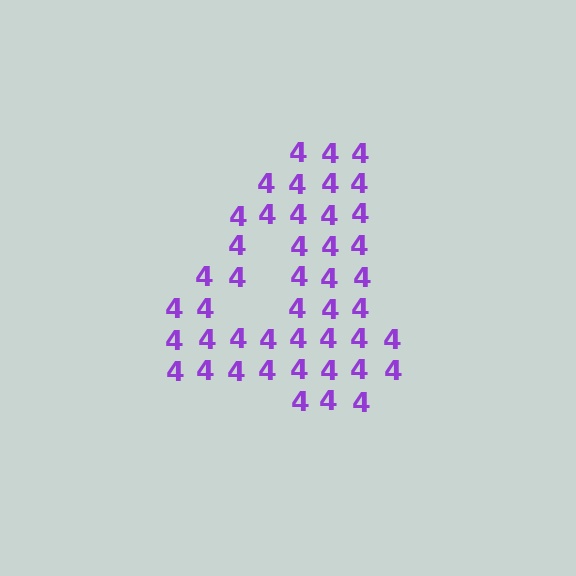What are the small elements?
The small elements are digit 4's.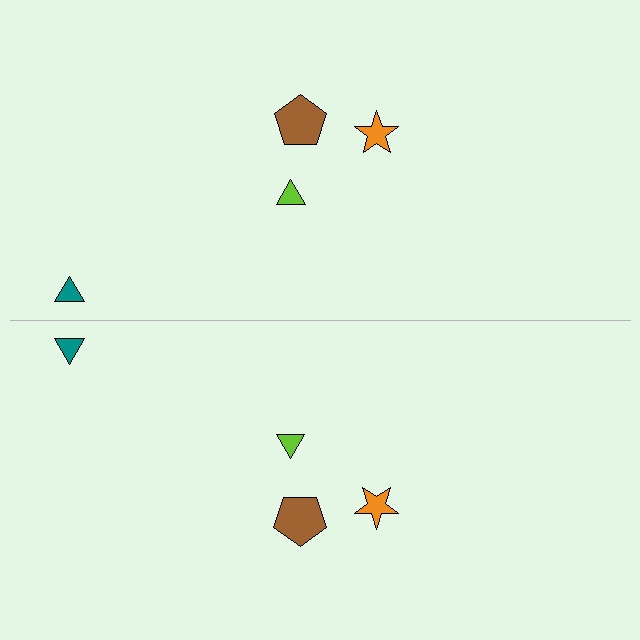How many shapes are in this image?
There are 8 shapes in this image.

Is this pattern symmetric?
Yes, this pattern has bilateral (reflection) symmetry.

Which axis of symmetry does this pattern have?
The pattern has a horizontal axis of symmetry running through the center of the image.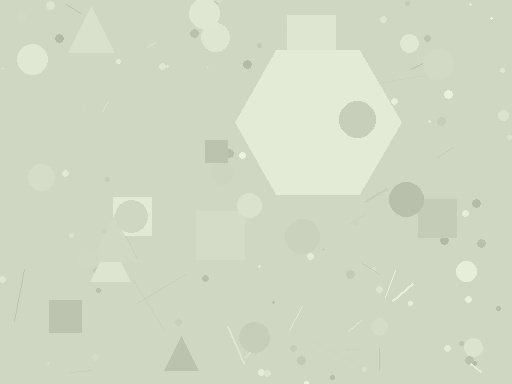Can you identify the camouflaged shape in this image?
The camouflaged shape is a hexagon.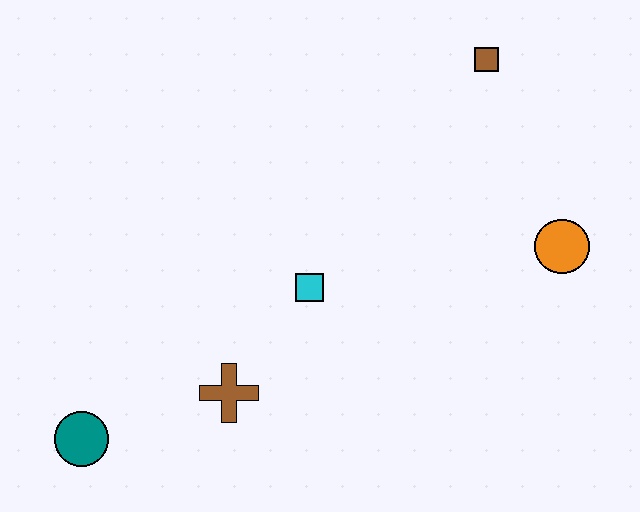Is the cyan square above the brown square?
No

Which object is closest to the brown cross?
The cyan square is closest to the brown cross.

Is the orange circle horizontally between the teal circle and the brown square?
No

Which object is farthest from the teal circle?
The brown square is farthest from the teal circle.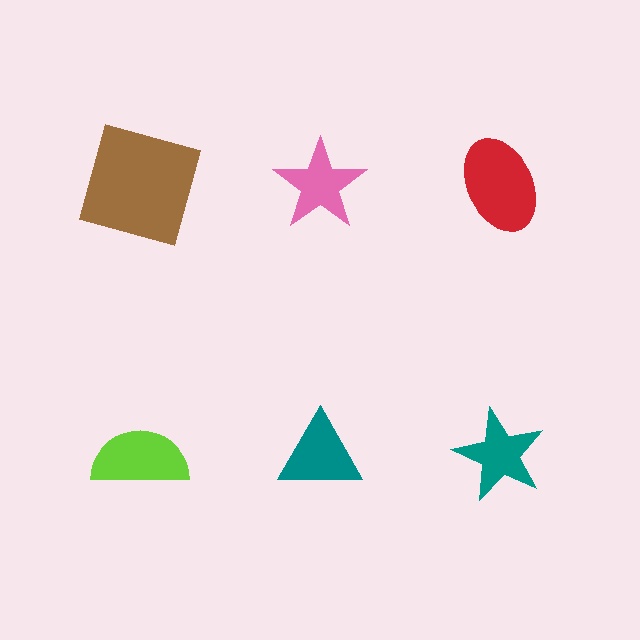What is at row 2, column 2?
A teal triangle.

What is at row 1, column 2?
A pink star.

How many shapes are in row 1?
3 shapes.